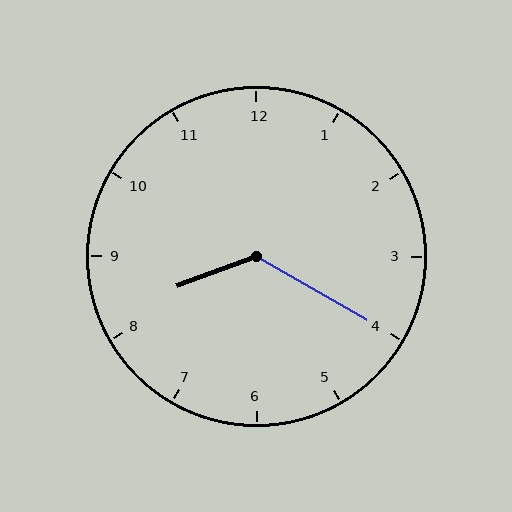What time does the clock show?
8:20.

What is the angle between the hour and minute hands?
Approximately 130 degrees.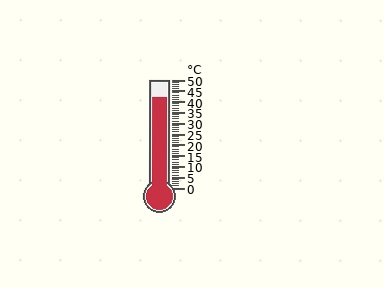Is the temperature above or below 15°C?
The temperature is above 15°C.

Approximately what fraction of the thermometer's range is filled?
The thermometer is filled to approximately 85% of its range.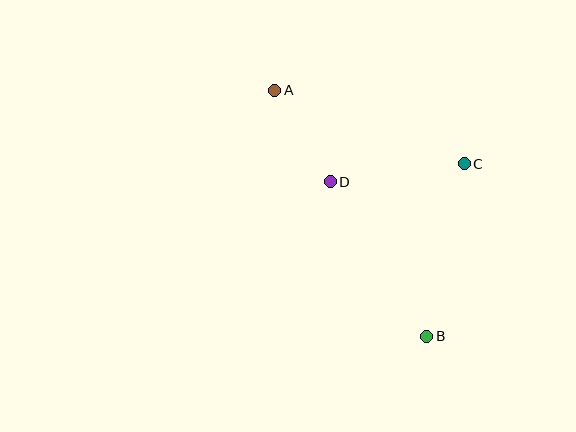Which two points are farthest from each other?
Points A and B are farthest from each other.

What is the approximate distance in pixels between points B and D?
The distance between B and D is approximately 182 pixels.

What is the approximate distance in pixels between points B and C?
The distance between B and C is approximately 177 pixels.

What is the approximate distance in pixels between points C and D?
The distance between C and D is approximately 135 pixels.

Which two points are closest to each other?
Points A and D are closest to each other.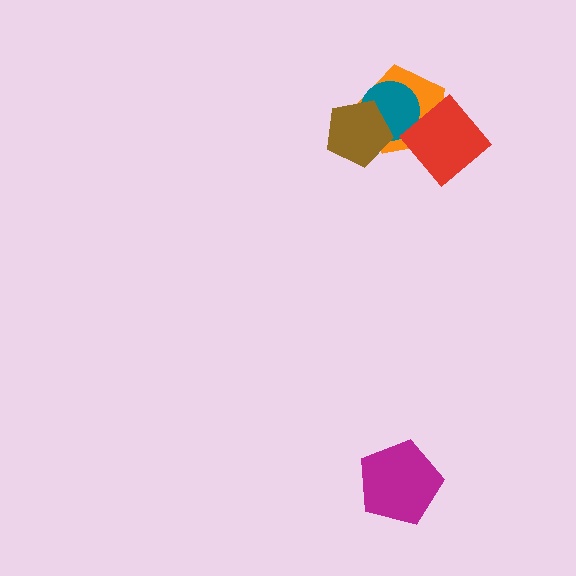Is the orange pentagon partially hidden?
Yes, it is partially covered by another shape.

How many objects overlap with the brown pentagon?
2 objects overlap with the brown pentagon.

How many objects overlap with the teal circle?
3 objects overlap with the teal circle.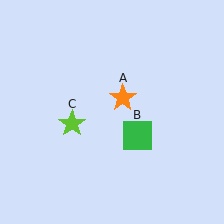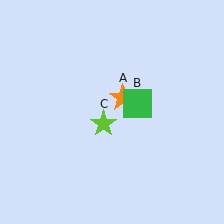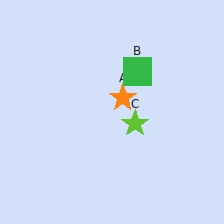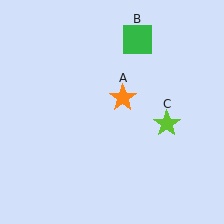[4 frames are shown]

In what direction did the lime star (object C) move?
The lime star (object C) moved right.